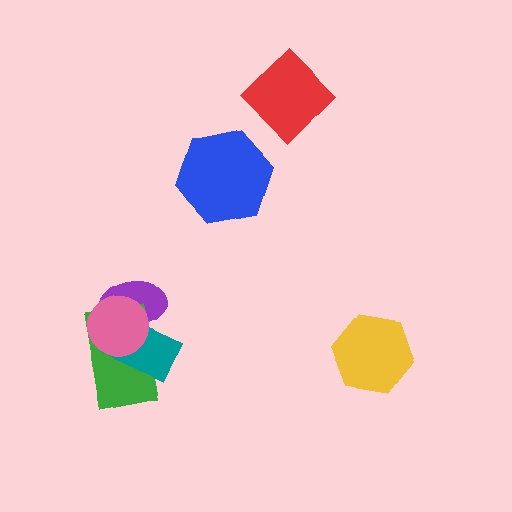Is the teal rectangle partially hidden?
Yes, it is partially covered by another shape.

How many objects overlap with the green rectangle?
3 objects overlap with the green rectangle.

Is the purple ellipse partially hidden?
Yes, it is partially covered by another shape.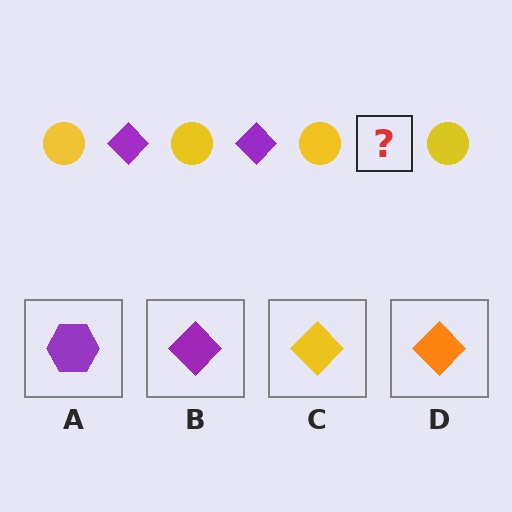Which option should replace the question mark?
Option B.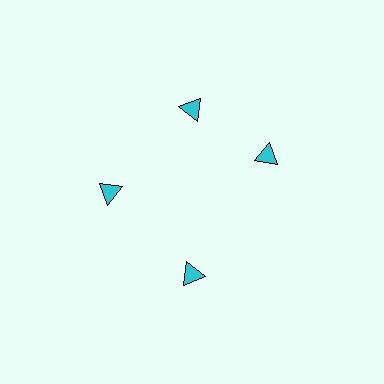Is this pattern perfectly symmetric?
No. The 4 cyan triangles are arranged in a ring, but one element near the 3 o'clock position is rotated out of alignment along the ring, breaking the 4-fold rotational symmetry.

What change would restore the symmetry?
The symmetry would be restored by rotating it back into even spacing with its neighbors so that all 4 triangles sit at equal angles and equal distance from the center.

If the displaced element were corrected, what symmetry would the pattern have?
It would have 4-fold rotational symmetry — the pattern would map onto itself every 90 degrees.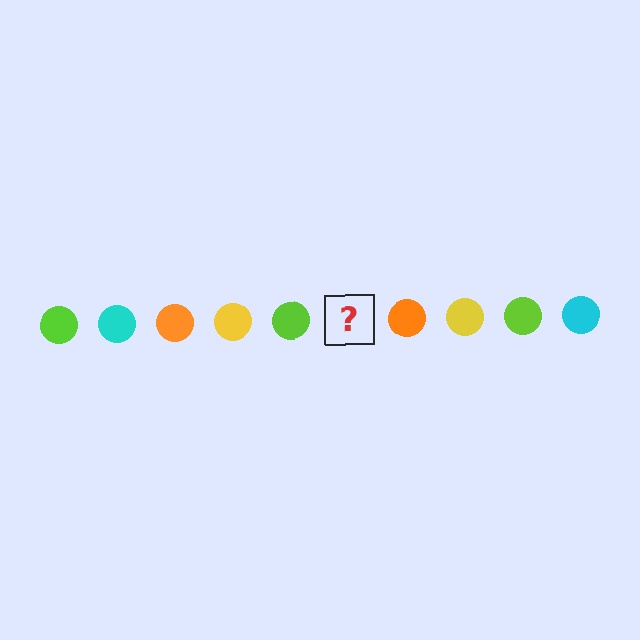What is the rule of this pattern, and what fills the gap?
The rule is that the pattern cycles through lime, cyan, orange, yellow circles. The gap should be filled with a cyan circle.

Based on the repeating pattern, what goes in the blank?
The blank should be a cyan circle.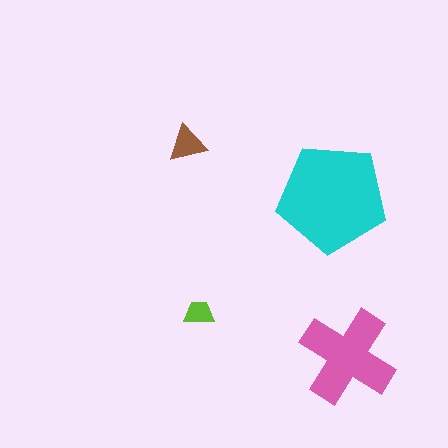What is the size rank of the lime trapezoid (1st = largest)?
4th.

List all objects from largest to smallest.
The cyan pentagon, the pink cross, the brown triangle, the lime trapezoid.